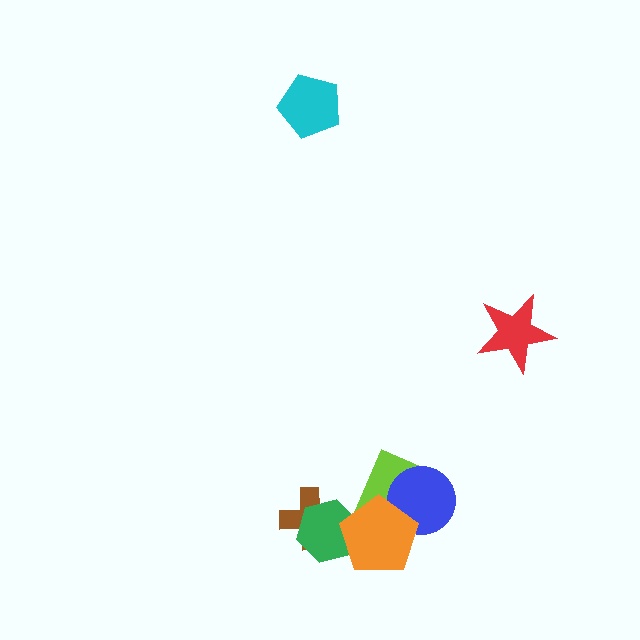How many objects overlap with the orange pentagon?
3 objects overlap with the orange pentagon.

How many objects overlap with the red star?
0 objects overlap with the red star.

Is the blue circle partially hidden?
Yes, it is partially covered by another shape.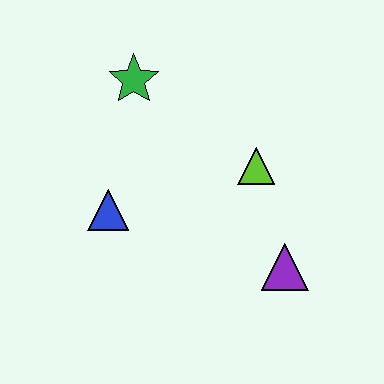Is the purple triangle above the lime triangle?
No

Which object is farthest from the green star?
The purple triangle is farthest from the green star.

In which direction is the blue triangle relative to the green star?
The blue triangle is below the green star.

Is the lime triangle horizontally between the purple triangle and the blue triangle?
Yes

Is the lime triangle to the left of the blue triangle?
No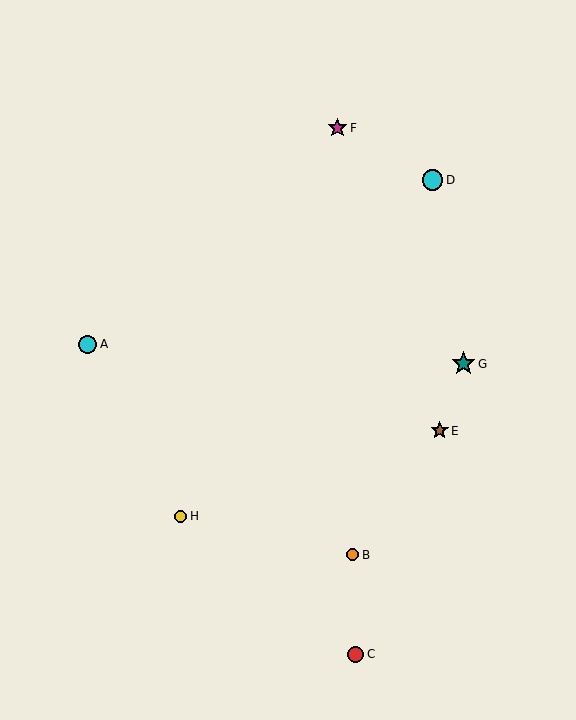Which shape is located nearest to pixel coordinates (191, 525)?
The yellow circle (labeled H) at (181, 516) is nearest to that location.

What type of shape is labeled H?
Shape H is a yellow circle.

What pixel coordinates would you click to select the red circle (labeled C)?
Click at (356, 654) to select the red circle C.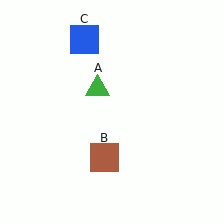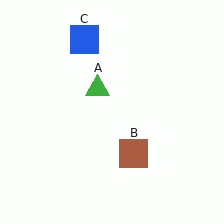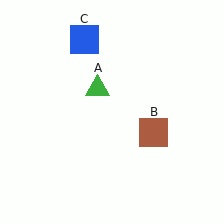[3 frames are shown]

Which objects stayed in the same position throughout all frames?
Green triangle (object A) and blue square (object C) remained stationary.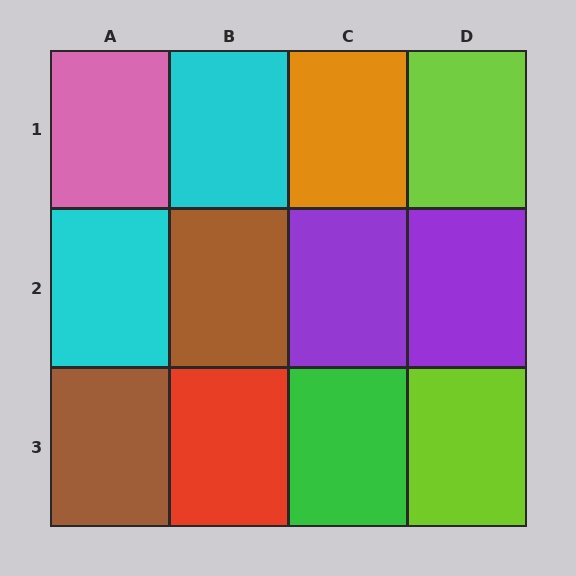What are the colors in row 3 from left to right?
Brown, red, green, lime.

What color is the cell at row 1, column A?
Pink.